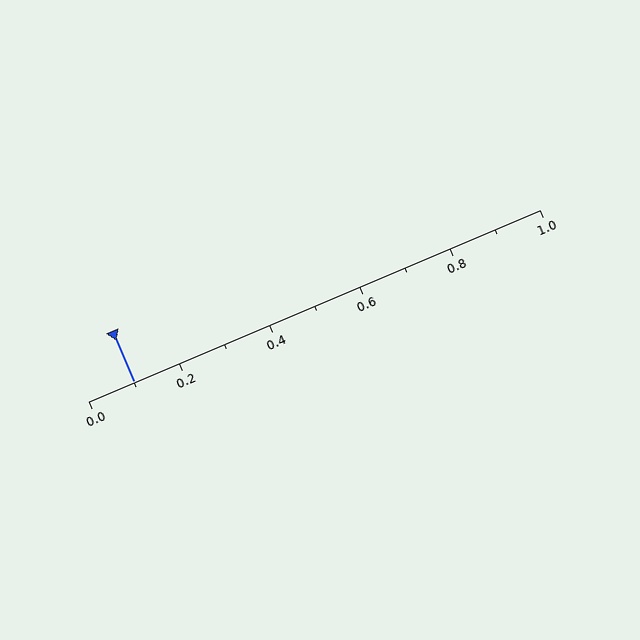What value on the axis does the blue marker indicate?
The marker indicates approximately 0.1.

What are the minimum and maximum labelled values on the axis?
The axis runs from 0.0 to 1.0.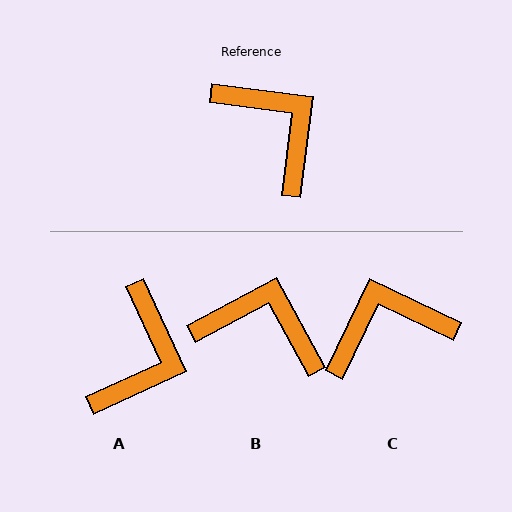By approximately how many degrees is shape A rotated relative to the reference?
Approximately 58 degrees clockwise.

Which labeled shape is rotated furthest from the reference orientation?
C, about 72 degrees away.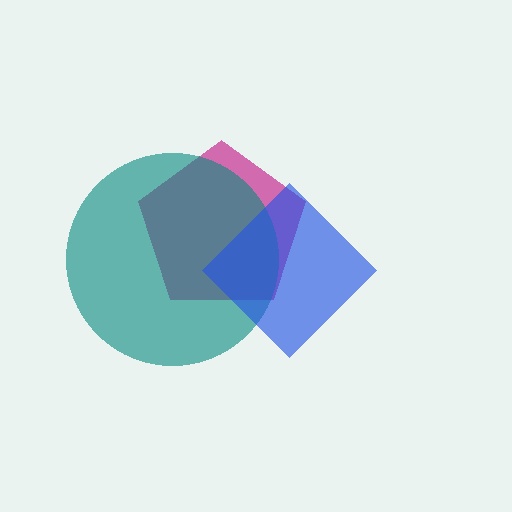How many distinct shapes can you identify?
There are 3 distinct shapes: a magenta pentagon, a teal circle, a blue diamond.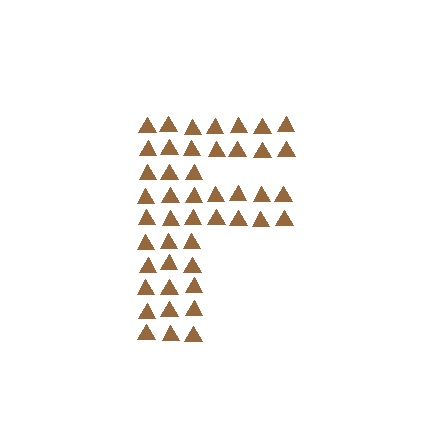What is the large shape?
The large shape is the letter F.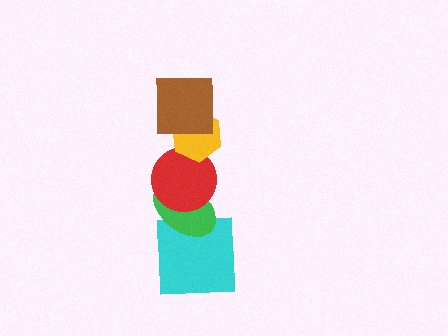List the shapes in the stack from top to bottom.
From top to bottom: the brown square, the yellow hexagon, the red circle, the green ellipse, the cyan square.